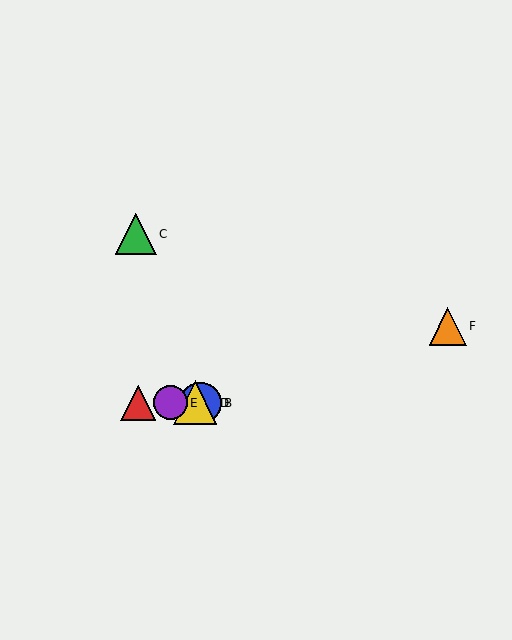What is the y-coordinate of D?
Object D is at y≈403.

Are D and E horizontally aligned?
Yes, both are at y≈403.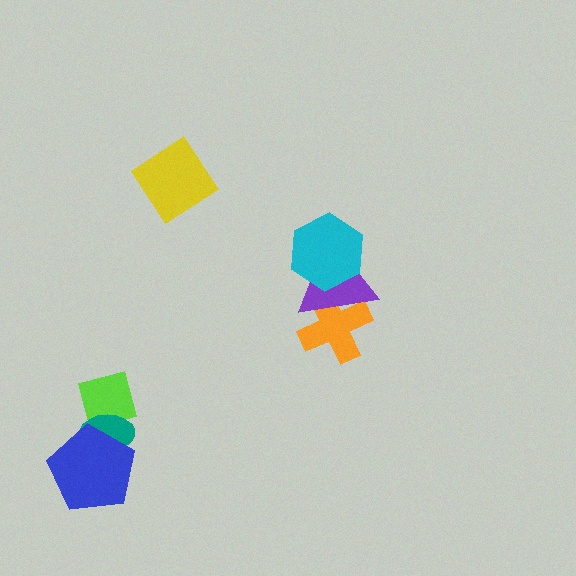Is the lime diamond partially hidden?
Yes, it is partially covered by another shape.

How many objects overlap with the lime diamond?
2 objects overlap with the lime diamond.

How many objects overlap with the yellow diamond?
0 objects overlap with the yellow diamond.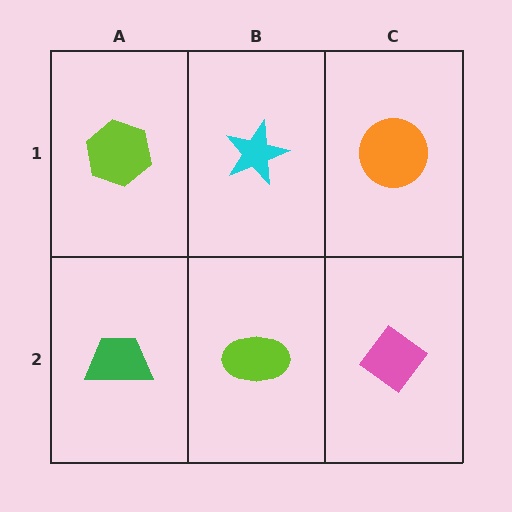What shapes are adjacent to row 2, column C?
An orange circle (row 1, column C), a lime ellipse (row 2, column B).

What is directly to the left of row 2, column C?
A lime ellipse.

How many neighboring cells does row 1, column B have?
3.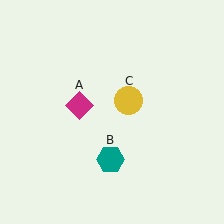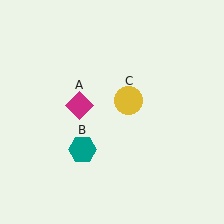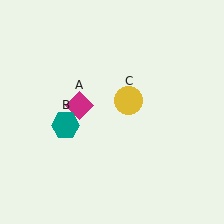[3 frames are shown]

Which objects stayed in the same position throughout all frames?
Magenta diamond (object A) and yellow circle (object C) remained stationary.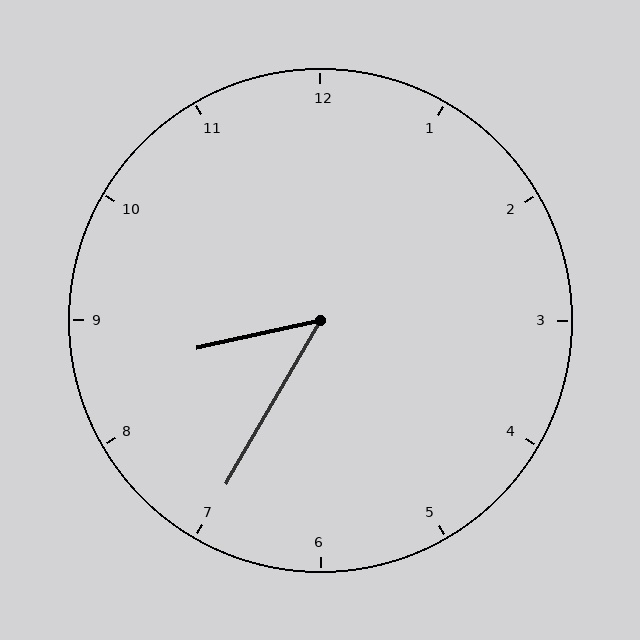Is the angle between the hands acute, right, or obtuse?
It is acute.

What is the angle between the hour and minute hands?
Approximately 48 degrees.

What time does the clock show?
8:35.